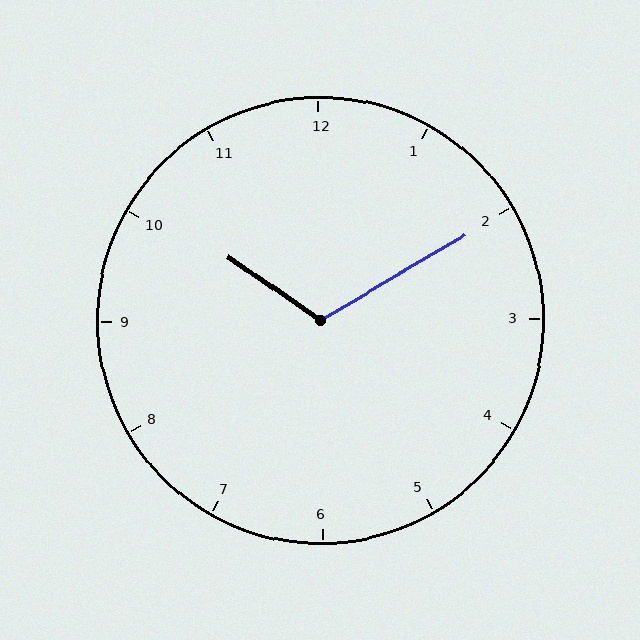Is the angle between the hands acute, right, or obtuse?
It is obtuse.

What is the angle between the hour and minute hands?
Approximately 115 degrees.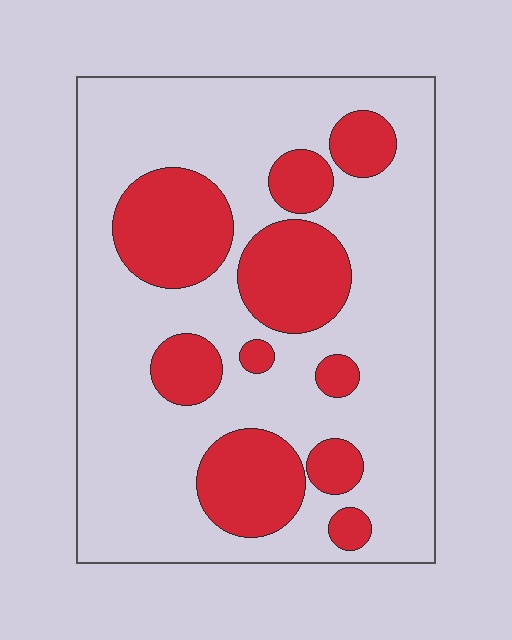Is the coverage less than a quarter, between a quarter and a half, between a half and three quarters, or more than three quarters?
Between a quarter and a half.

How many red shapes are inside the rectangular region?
10.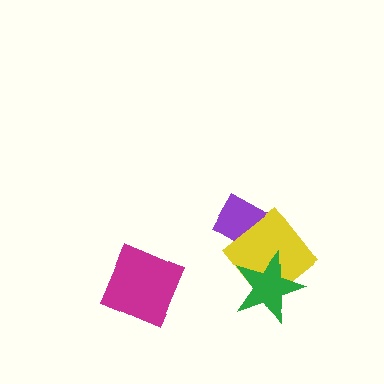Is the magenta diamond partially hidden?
No, no other shape covers it.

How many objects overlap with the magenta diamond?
0 objects overlap with the magenta diamond.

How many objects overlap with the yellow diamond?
2 objects overlap with the yellow diamond.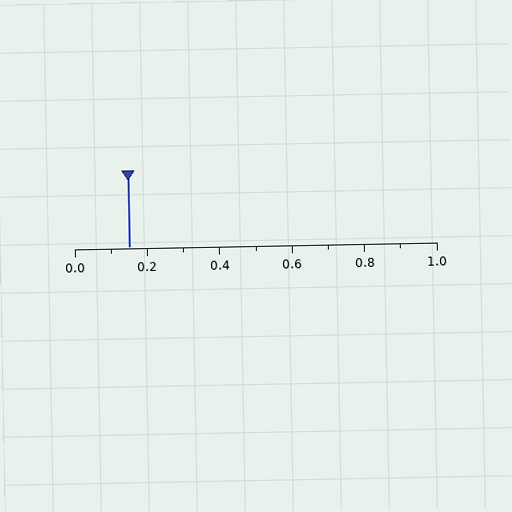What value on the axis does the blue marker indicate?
The marker indicates approximately 0.15.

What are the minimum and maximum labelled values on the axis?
The axis runs from 0.0 to 1.0.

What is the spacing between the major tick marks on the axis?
The major ticks are spaced 0.2 apart.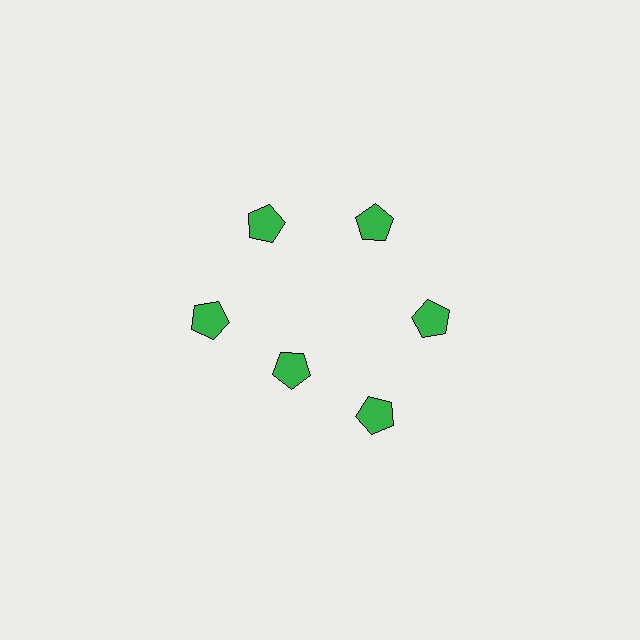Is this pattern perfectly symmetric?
No. The 6 green pentagons are arranged in a ring, but one element near the 7 o'clock position is pulled inward toward the center, breaking the 6-fold rotational symmetry.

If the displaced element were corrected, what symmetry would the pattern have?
It would have 6-fold rotational symmetry — the pattern would map onto itself every 60 degrees.